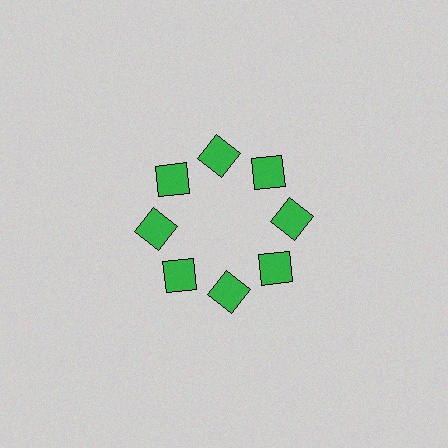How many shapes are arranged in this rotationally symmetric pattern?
There are 8 shapes, arranged in 8 groups of 1.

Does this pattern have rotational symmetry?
Yes, this pattern has 8-fold rotational symmetry. It looks the same after rotating 45 degrees around the center.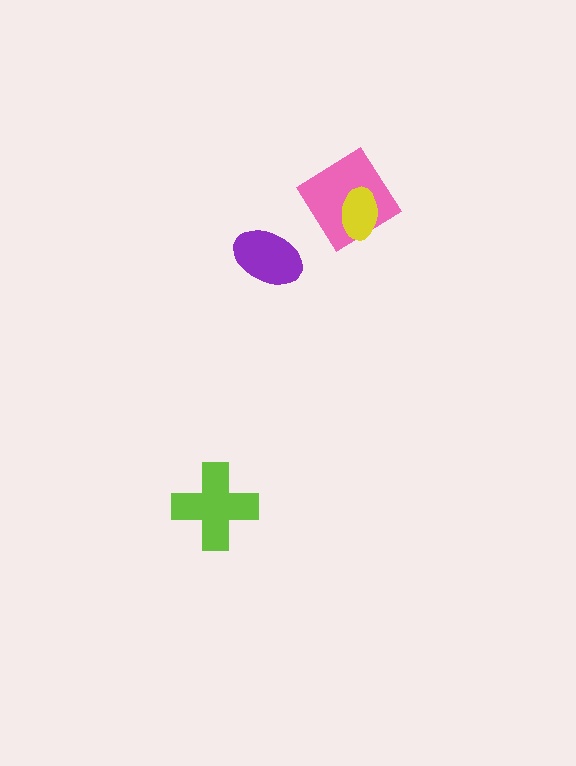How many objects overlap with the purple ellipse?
0 objects overlap with the purple ellipse.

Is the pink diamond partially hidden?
Yes, it is partially covered by another shape.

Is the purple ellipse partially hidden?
No, no other shape covers it.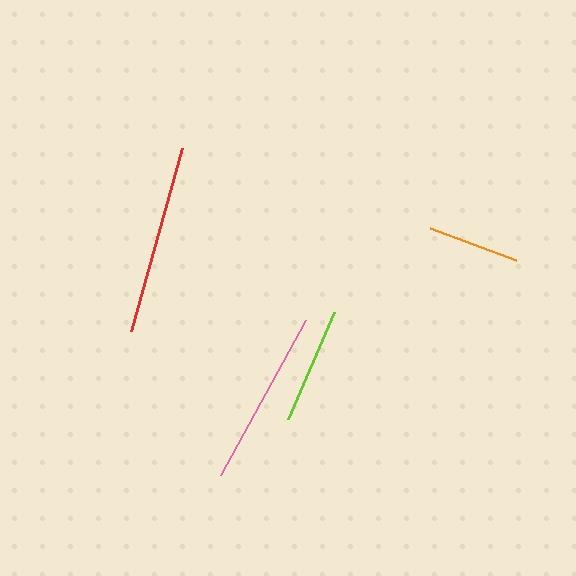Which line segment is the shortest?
The orange line is the shortest at approximately 92 pixels.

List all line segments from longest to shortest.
From longest to shortest: red, pink, lime, orange.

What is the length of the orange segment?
The orange segment is approximately 92 pixels long.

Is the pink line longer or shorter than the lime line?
The pink line is longer than the lime line.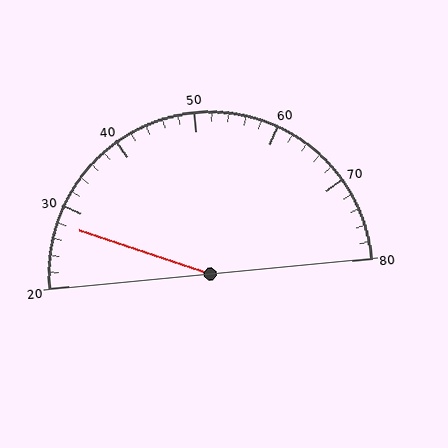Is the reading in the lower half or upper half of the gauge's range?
The reading is in the lower half of the range (20 to 80).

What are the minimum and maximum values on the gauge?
The gauge ranges from 20 to 80.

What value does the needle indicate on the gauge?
The needle indicates approximately 28.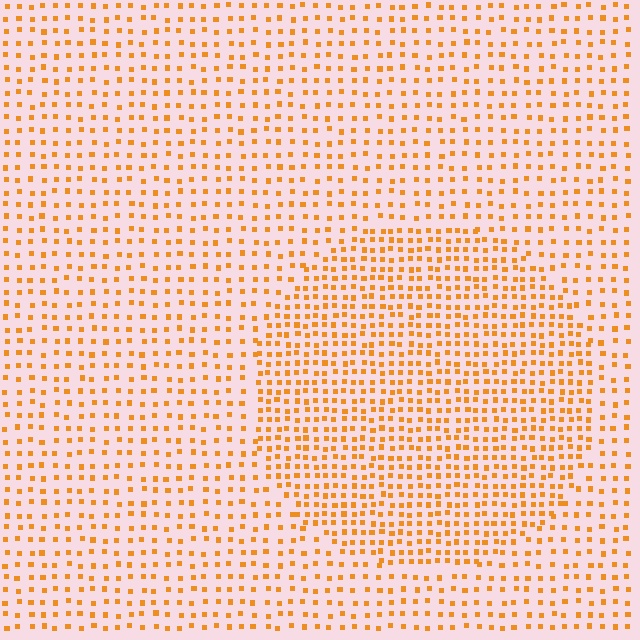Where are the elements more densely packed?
The elements are more densely packed inside the circle boundary.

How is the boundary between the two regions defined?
The boundary is defined by a change in element density (approximately 1.7x ratio). All elements are the same color, size, and shape.